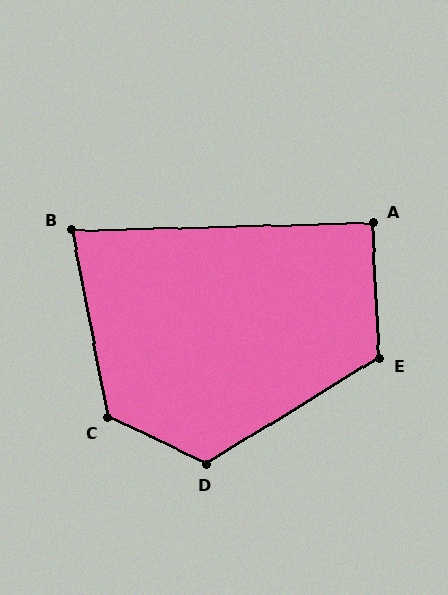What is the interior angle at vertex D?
Approximately 124 degrees (obtuse).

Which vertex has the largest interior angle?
C, at approximately 126 degrees.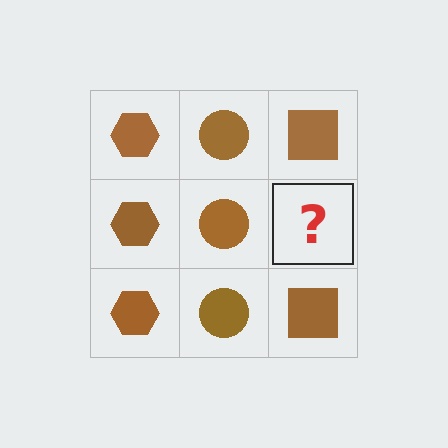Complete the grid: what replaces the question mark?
The question mark should be replaced with a brown square.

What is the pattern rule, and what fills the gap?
The rule is that each column has a consistent shape. The gap should be filled with a brown square.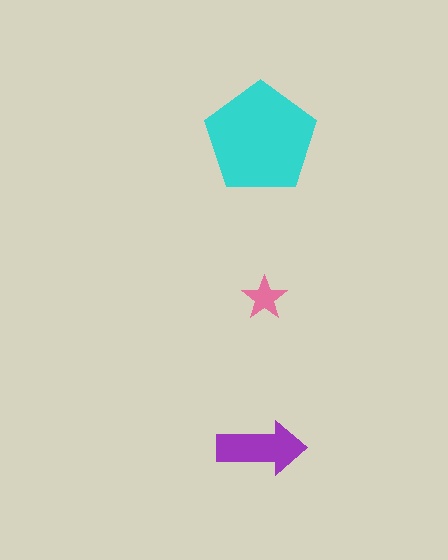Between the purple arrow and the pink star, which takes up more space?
The purple arrow.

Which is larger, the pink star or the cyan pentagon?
The cyan pentagon.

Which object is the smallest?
The pink star.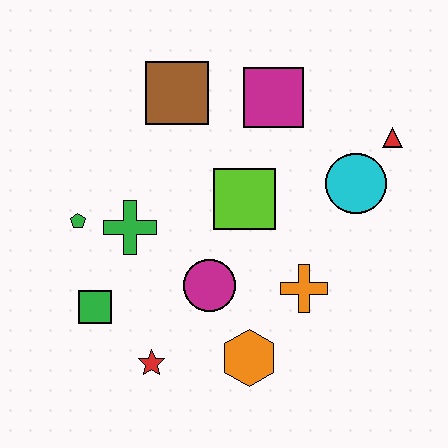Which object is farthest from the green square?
The red triangle is farthest from the green square.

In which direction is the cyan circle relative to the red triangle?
The cyan circle is below the red triangle.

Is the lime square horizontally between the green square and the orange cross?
Yes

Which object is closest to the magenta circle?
The orange hexagon is closest to the magenta circle.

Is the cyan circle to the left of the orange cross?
No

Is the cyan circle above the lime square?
Yes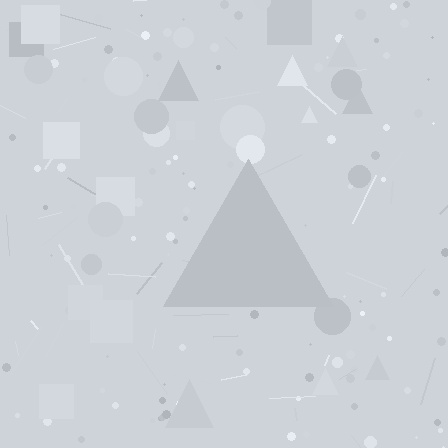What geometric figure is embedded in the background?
A triangle is embedded in the background.